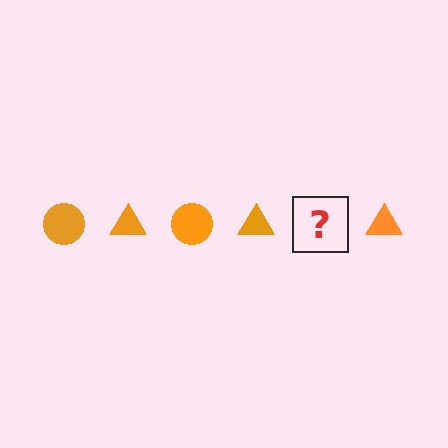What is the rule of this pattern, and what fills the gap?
The rule is that the pattern cycles through circle, triangle shapes in orange. The gap should be filled with an orange circle.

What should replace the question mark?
The question mark should be replaced with an orange circle.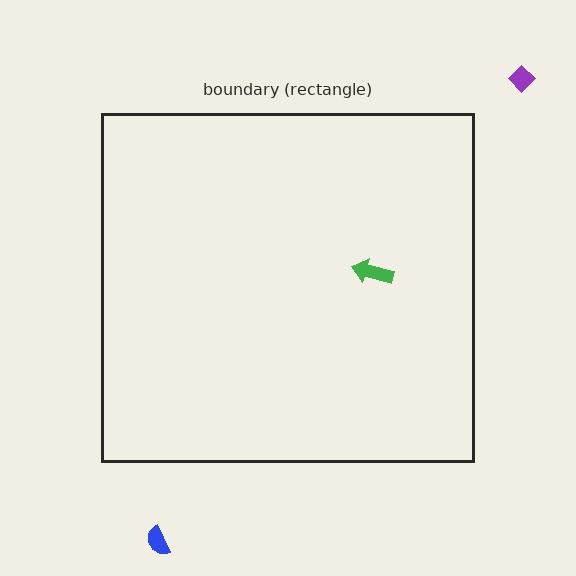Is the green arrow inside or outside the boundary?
Inside.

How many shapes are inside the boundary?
1 inside, 2 outside.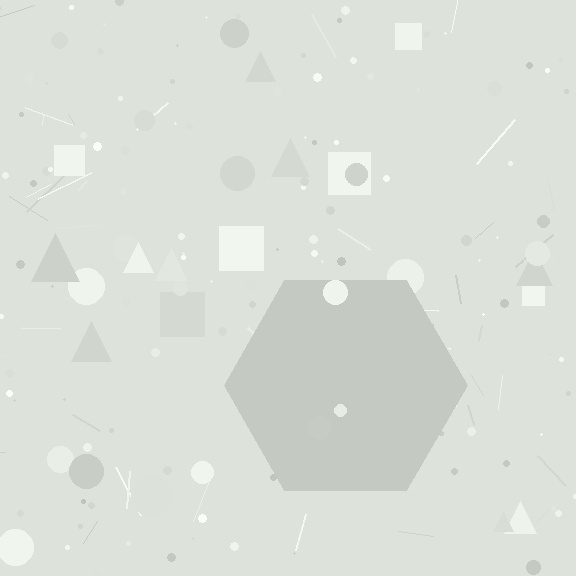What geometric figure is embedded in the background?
A hexagon is embedded in the background.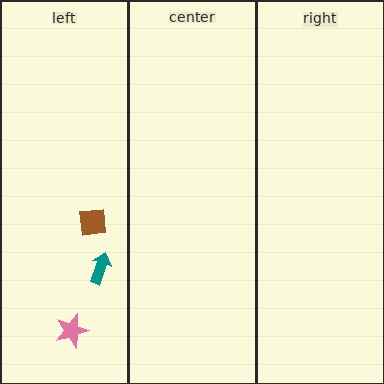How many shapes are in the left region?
3.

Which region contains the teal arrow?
The left region.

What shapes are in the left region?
The teal arrow, the pink star, the brown square.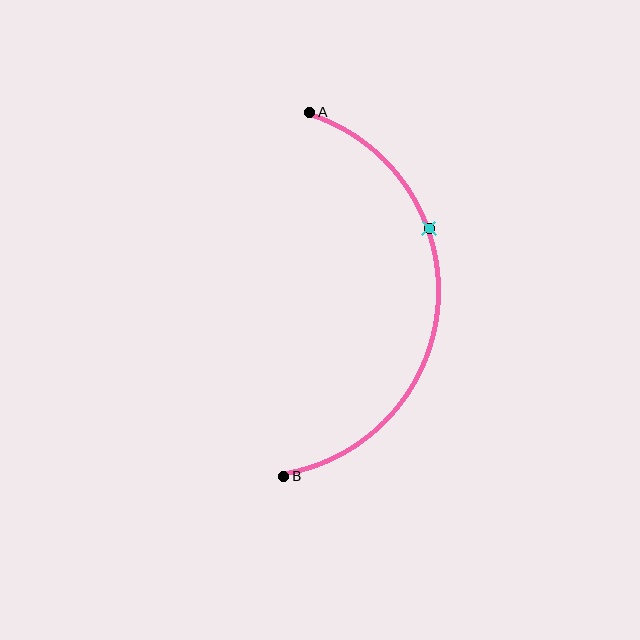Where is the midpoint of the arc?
The arc midpoint is the point on the curve farthest from the straight line joining A and B. It sits to the right of that line.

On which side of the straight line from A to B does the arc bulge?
The arc bulges to the right of the straight line connecting A and B.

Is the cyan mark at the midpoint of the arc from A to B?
No. The cyan mark lies on the arc but is closer to endpoint A. The arc midpoint would be at the point on the curve equidistant along the arc from both A and B.